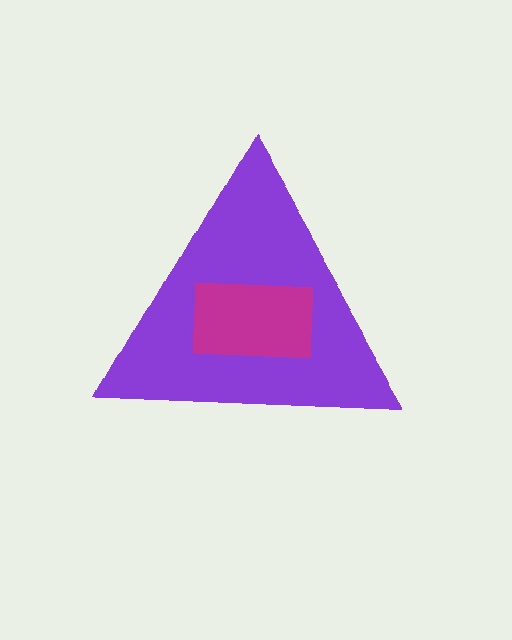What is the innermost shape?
The magenta rectangle.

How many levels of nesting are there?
2.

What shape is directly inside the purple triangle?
The magenta rectangle.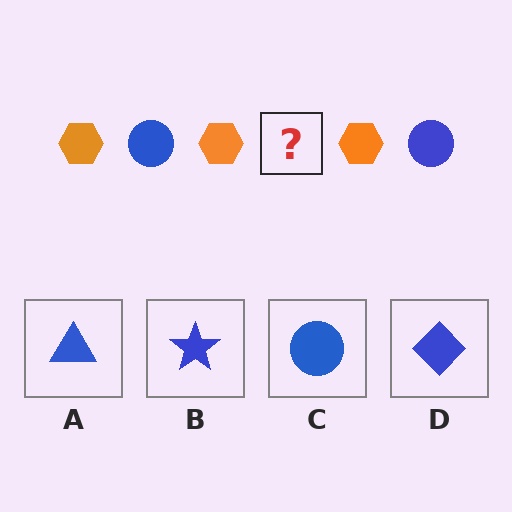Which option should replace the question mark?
Option C.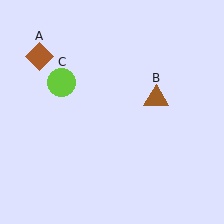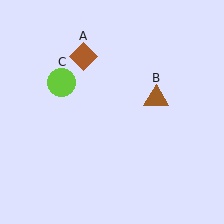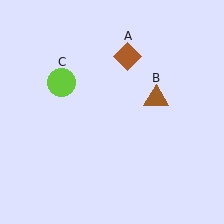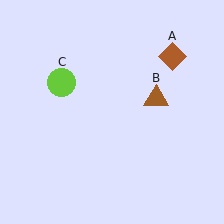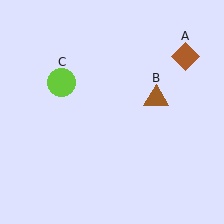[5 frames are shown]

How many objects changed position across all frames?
1 object changed position: brown diamond (object A).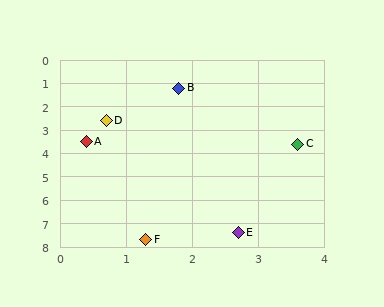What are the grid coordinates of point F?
Point F is at approximately (1.3, 7.7).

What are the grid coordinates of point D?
Point D is at approximately (0.7, 2.6).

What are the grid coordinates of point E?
Point E is at approximately (2.7, 7.4).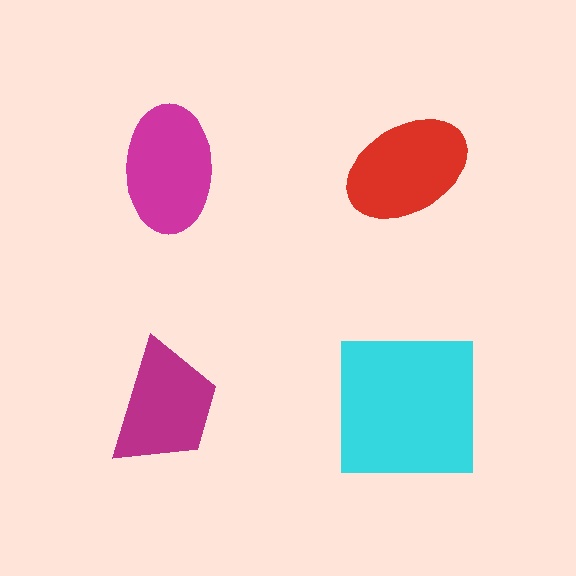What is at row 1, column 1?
A magenta ellipse.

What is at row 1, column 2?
A red ellipse.